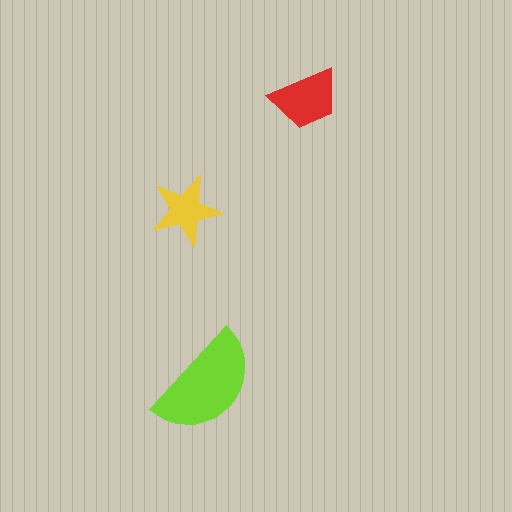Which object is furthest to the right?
The red trapezoid is rightmost.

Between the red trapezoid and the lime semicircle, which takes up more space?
The lime semicircle.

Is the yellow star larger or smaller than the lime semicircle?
Smaller.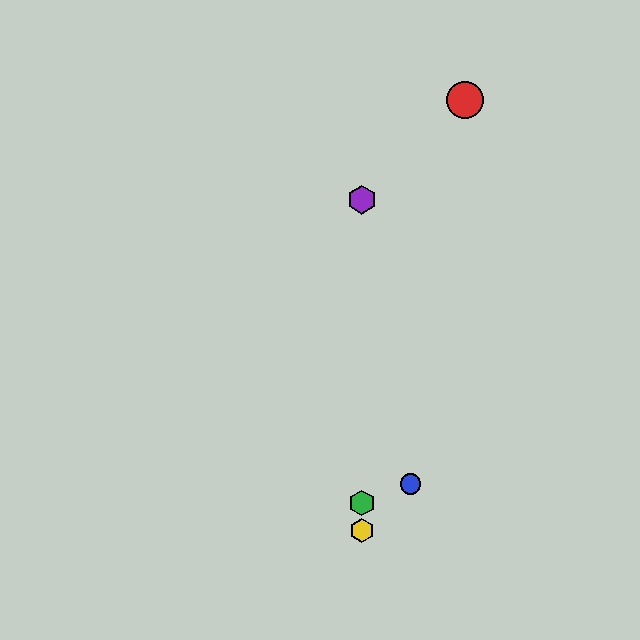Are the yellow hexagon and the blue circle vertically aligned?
No, the yellow hexagon is at x≈362 and the blue circle is at x≈411.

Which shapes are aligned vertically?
The green hexagon, the yellow hexagon, the purple hexagon are aligned vertically.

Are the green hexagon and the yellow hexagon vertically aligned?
Yes, both are at x≈362.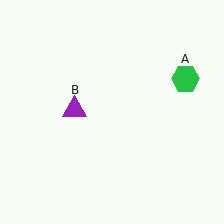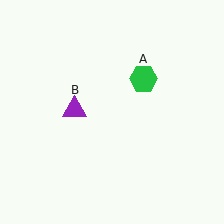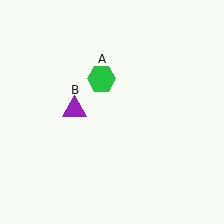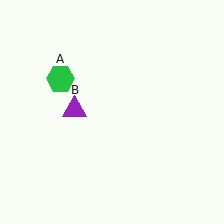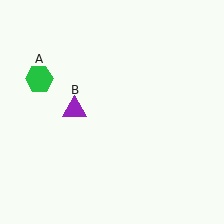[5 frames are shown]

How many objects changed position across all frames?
1 object changed position: green hexagon (object A).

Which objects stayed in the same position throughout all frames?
Purple triangle (object B) remained stationary.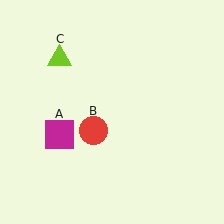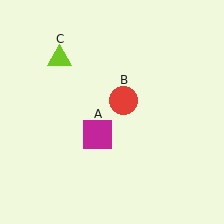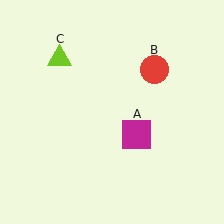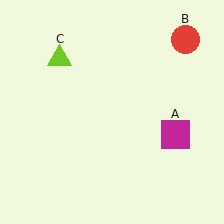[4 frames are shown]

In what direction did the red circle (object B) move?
The red circle (object B) moved up and to the right.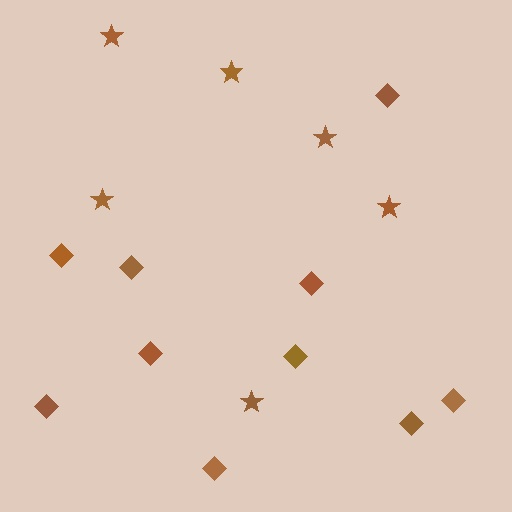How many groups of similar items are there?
There are 2 groups: one group of diamonds (10) and one group of stars (6).